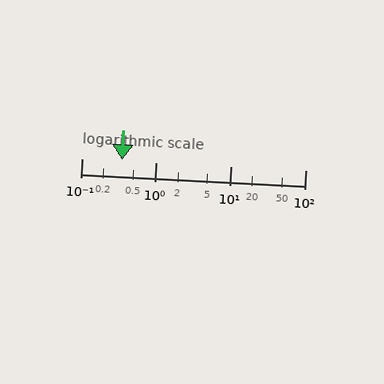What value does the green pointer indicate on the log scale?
The pointer indicates approximately 0.35.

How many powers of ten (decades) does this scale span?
The scale spans 3 decades, from 0.1 to 100.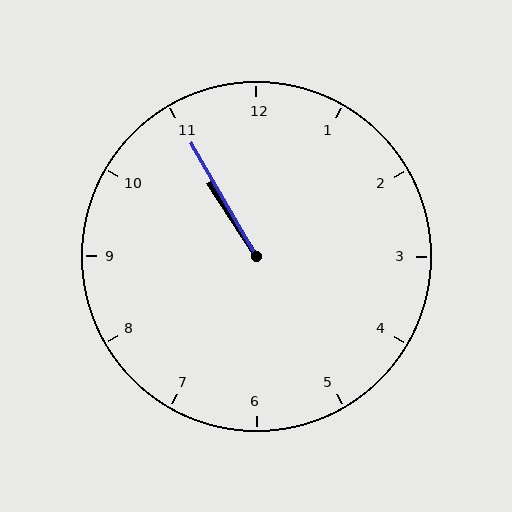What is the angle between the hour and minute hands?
Approximately 2 degrees.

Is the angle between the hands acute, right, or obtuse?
It is acute.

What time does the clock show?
10:55.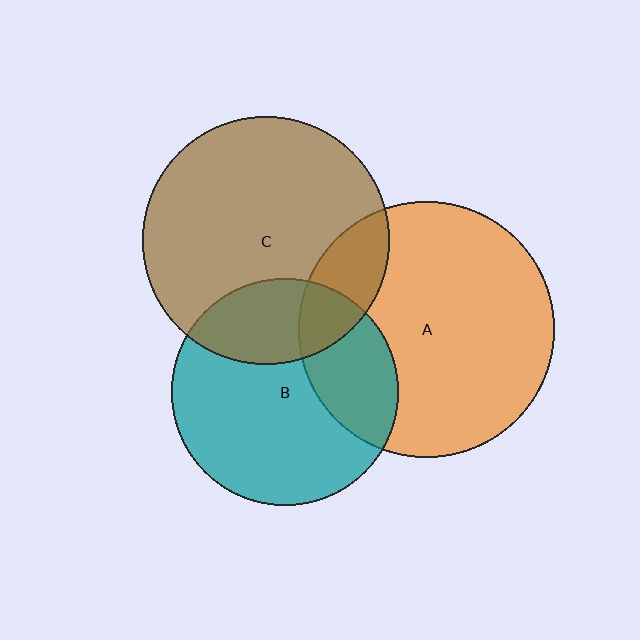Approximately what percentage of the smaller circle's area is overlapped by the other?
Approximately 25%.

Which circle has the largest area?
Circle A (orange).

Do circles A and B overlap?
Yes.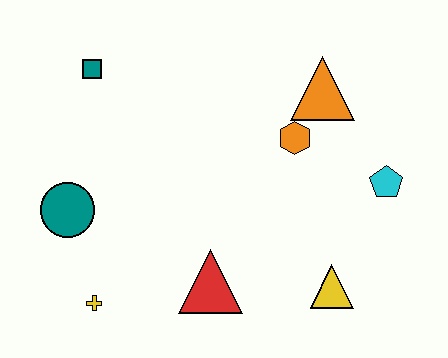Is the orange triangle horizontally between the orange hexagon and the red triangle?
No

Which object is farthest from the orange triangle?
The yellow cross is farthest from the orange triangle.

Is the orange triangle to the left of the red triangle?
No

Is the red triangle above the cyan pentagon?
No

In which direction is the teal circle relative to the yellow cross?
The teal circle is above the yellow cross.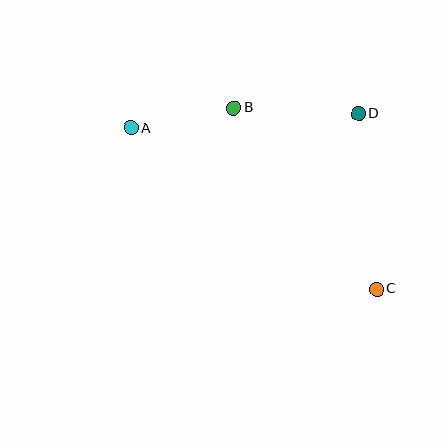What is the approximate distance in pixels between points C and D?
The distance between C and D is approximately 176 pixels.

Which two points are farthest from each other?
Points A and C are farthest from each other.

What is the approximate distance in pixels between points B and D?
The distance between B and D is approximately 125 pixels.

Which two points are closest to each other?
Points A and B are closest to each other.